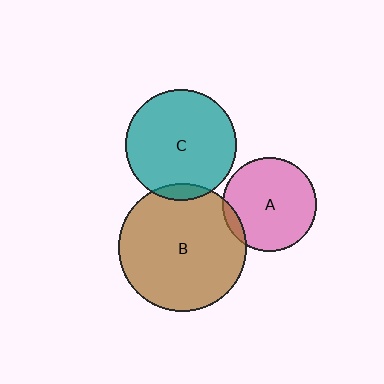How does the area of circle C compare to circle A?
Approximately 1.4 times.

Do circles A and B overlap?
Yes.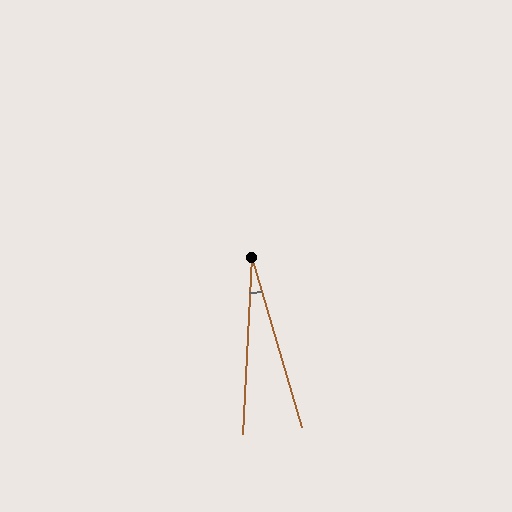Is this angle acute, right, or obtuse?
It is acute.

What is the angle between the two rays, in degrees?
Approximately 19 degrees.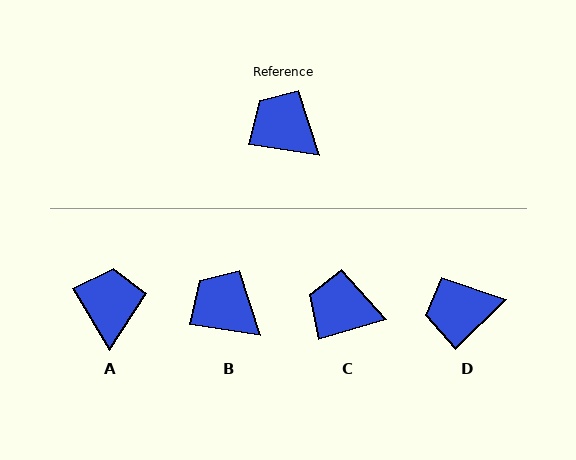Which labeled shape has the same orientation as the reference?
B.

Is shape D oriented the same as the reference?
No, it is off by about 54 degrees.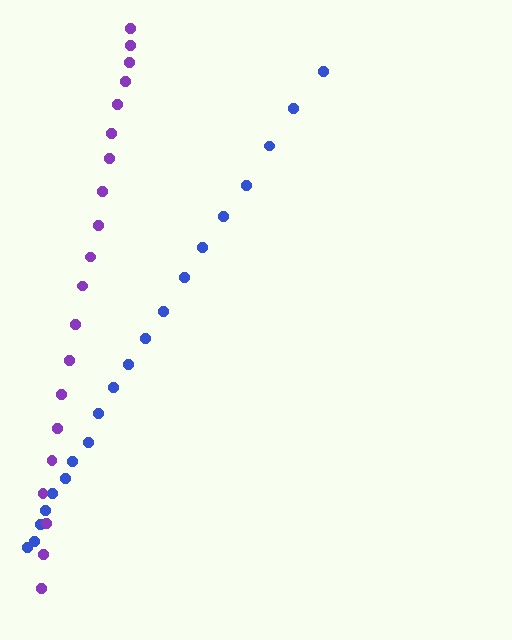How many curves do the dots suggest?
There are 2 distinct paths.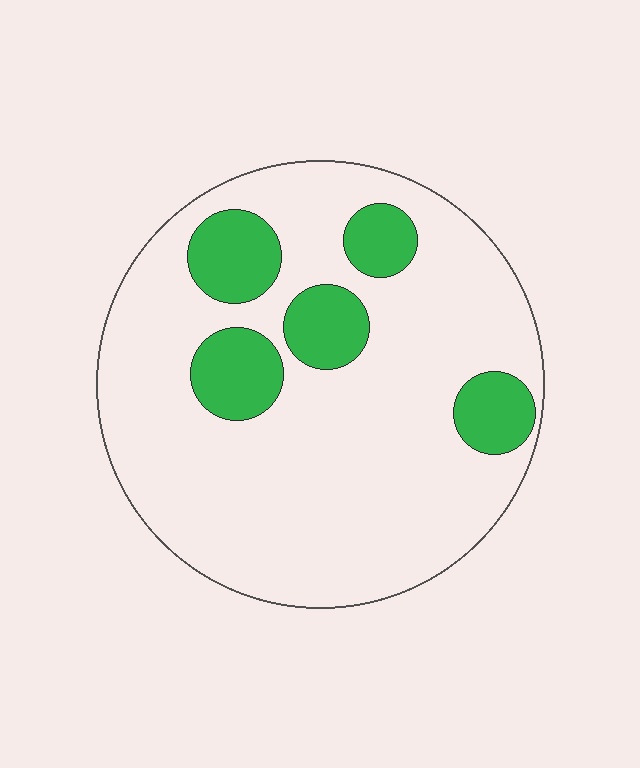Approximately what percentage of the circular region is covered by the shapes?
Approximately 20%.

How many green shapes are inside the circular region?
5.